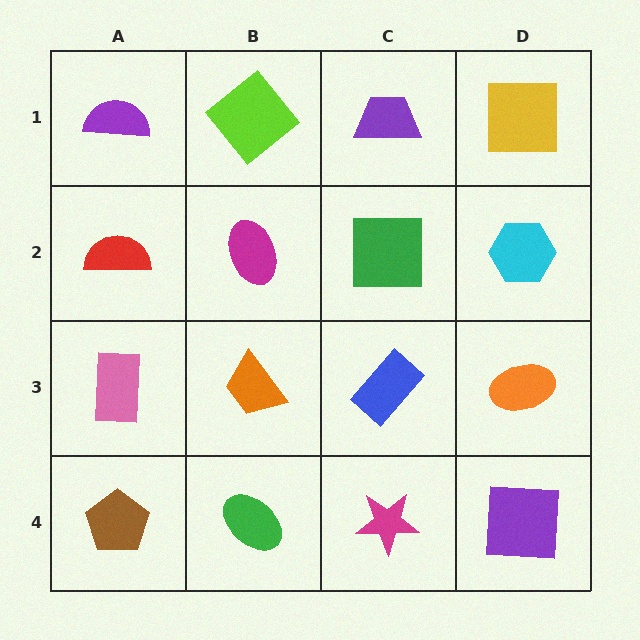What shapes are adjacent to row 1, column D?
A cyan hexagon (row 2, column D), a purple trapezoid (row 1, column C).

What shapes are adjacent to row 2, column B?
A lime diamond (row 1, column B), an orange trapezoid (row 3, column B), a red semicircle (row 2, column A), a green square (row 2, column C).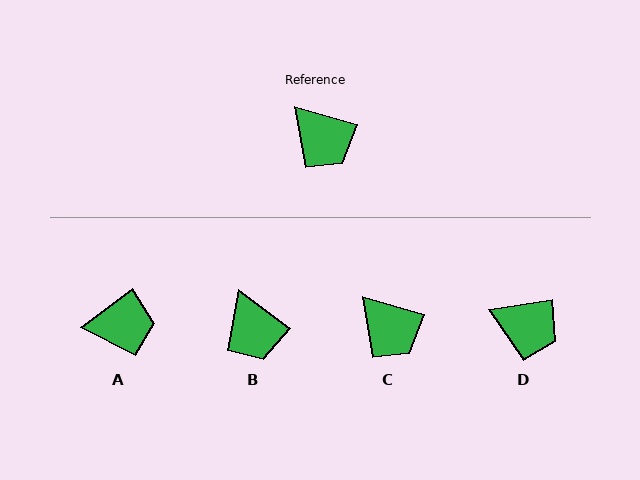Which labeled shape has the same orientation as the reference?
C.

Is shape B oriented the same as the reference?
No, it is off by about 20 degrees.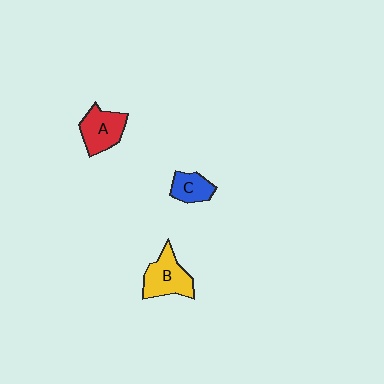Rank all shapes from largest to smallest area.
From largest to smallest: B (yellow), A (red), C (blue).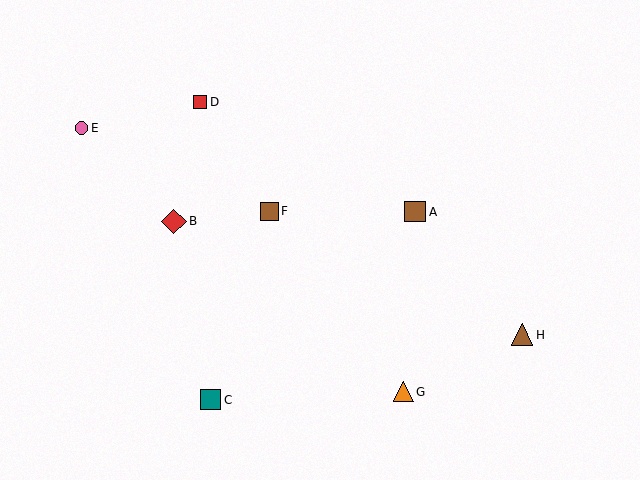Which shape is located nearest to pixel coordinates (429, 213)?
The brown square (labeled A) at (415, 212) is nearest to that location.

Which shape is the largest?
The red diamond (labeled B) is the largest.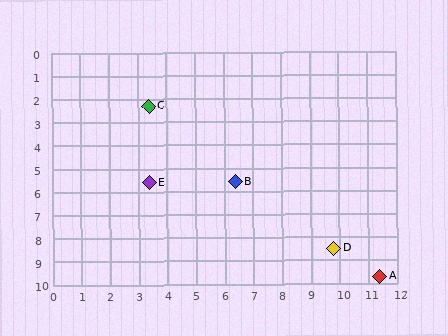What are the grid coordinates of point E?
Point E is at approximately (3.4, 5.6).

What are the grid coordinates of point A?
Point A is at approximately (11.4, 9.7).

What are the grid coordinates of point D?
Point D is at approximately (9.8, 8.5).